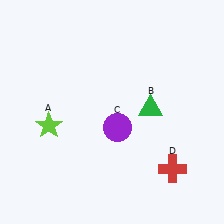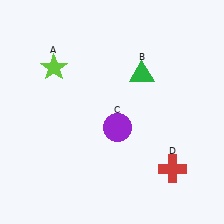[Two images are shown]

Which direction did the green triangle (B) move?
The green triangle (B) moved up.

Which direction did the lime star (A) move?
The lime star (A) moved up.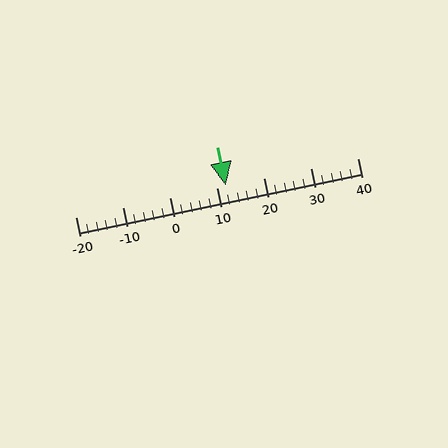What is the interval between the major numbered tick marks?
The major tick marks are spaced 10 units apart.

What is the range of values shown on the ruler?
The ruler shows values from -20 to 40.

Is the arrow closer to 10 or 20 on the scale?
The arrow is closer to 10.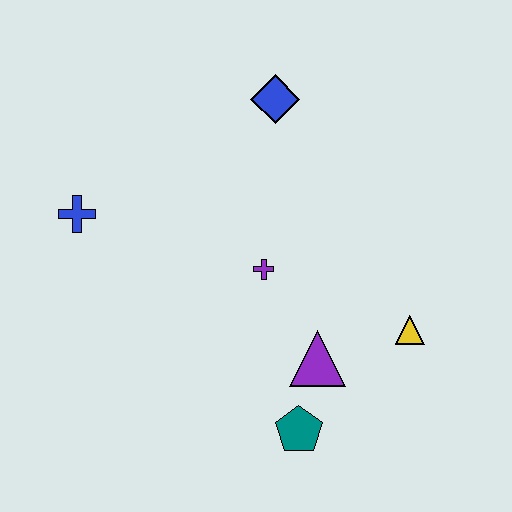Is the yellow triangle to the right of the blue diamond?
Yes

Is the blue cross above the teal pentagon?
Yes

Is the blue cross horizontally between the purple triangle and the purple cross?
No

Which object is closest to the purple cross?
The purple triangle is closest to the purple cross.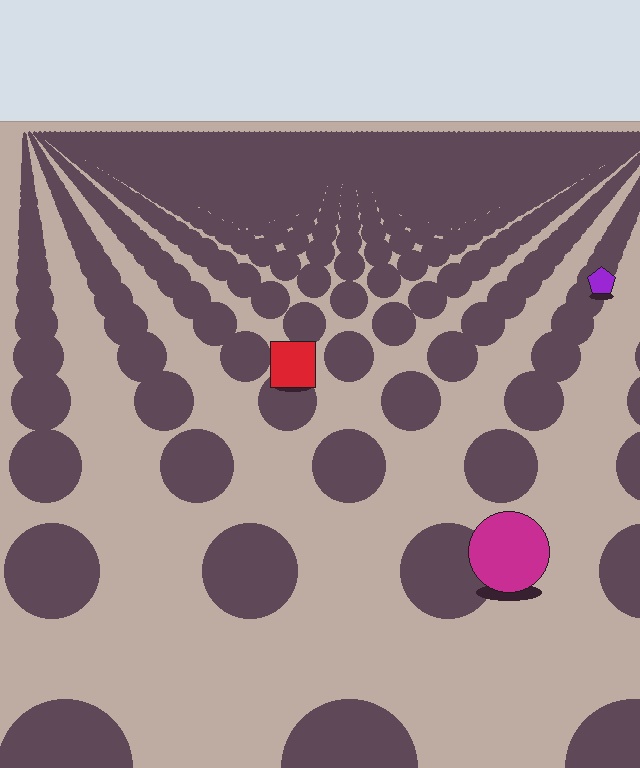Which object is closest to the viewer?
The magenta circle is closest. The texture marks near it are larger and more spread out.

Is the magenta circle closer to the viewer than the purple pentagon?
Yes. The magenta circle is closer — you can tell from the texture gradient: the ground texture is coarser near it.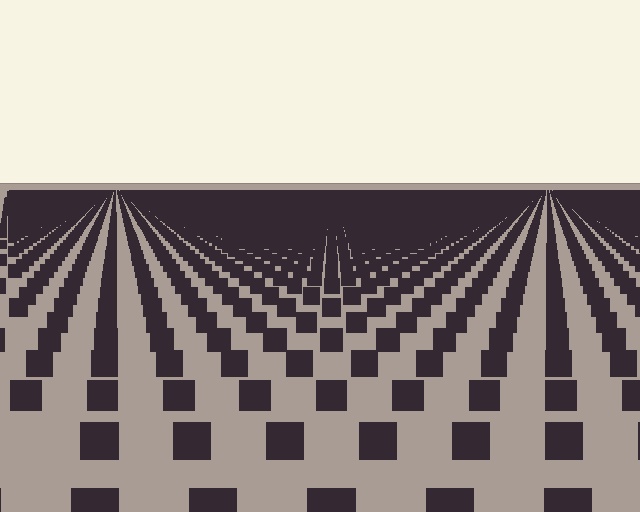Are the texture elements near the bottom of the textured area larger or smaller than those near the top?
Larger. Near the bottom, elements are closer to the viewer and appear at a bigger on-screen size.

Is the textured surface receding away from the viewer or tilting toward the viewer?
The surface is receding away from the viewer. Texture elements get smaller and denser toward the top.